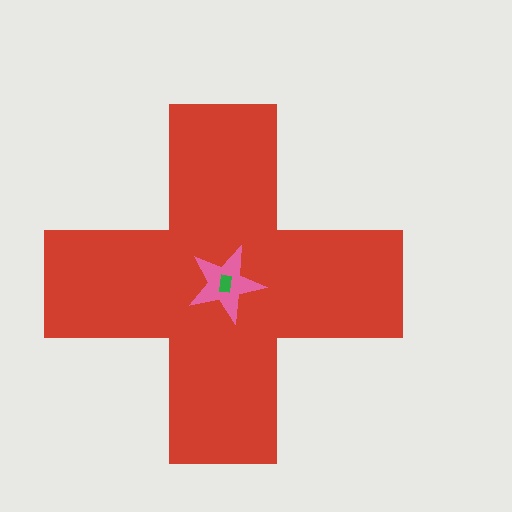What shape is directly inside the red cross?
The pink star.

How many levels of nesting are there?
3.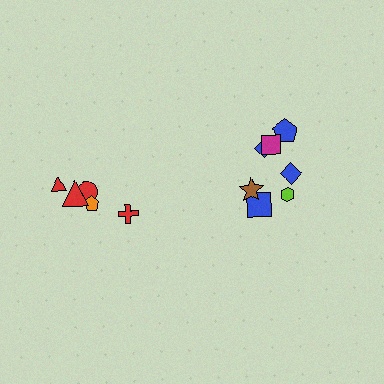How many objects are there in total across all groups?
There are 12 objects.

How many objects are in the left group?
There are 5 objects.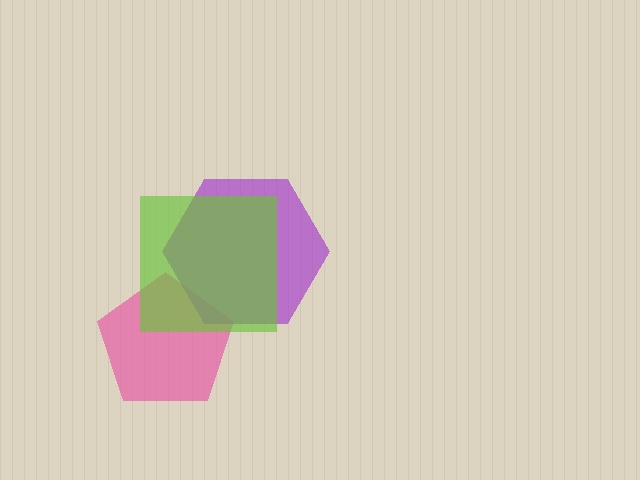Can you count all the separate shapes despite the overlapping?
Yes, there are 3 separate shapes.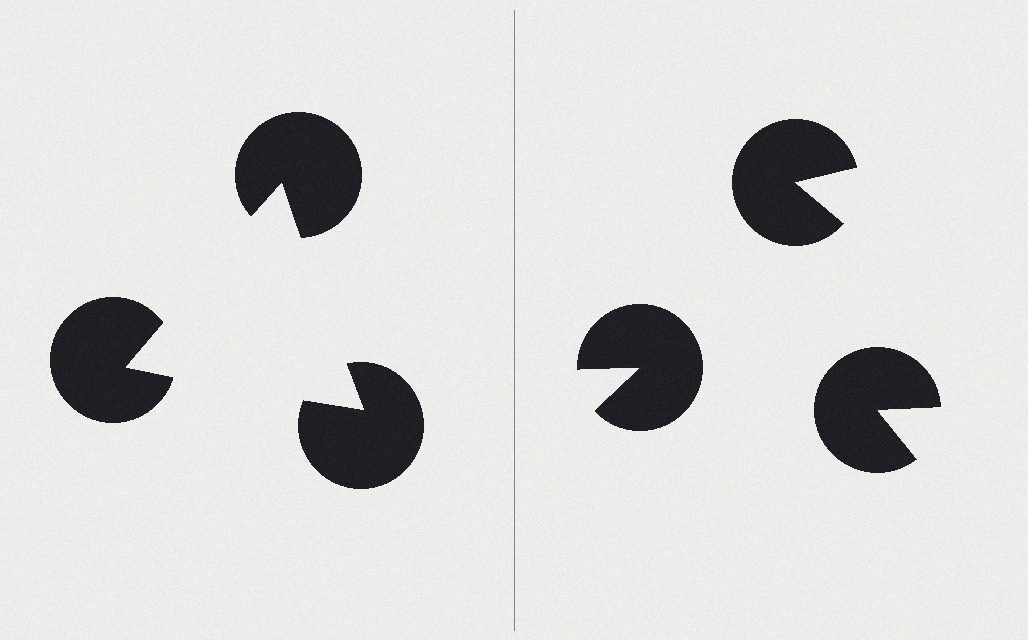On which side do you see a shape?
An illusory triangle appears on the left side. On the right side the wedge cuts are rotated, so no coherent shape forms.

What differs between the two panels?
The pac-man discs are positioned identically on both sides; only the wedge orientations differ. On the left they align to a triangle; on the right they are misaligned.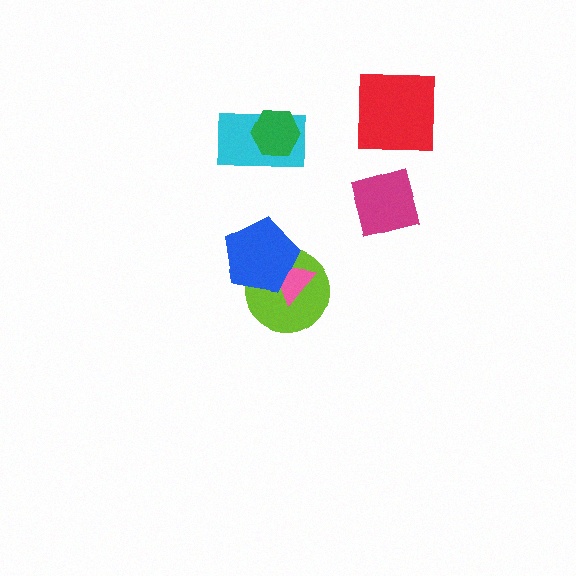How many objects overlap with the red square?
0 objects overlap with the red square.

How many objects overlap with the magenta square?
0 objects overlap with the magenta square.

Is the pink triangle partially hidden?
Yes, it is partially covered by another shape.